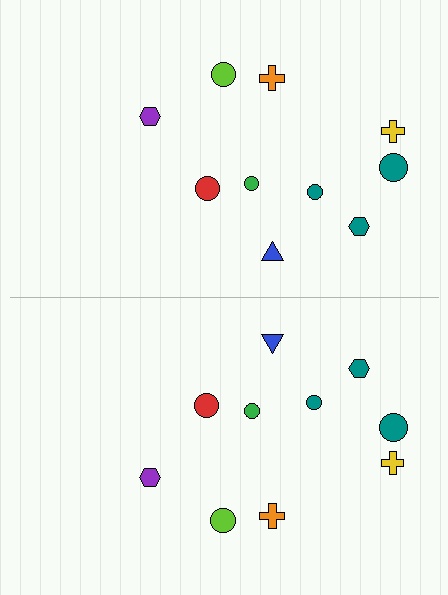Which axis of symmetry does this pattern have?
The pattern has a horizontal axis of symmetry running through the center of the image.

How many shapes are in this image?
There are 20 shapes in this image.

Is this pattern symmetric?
Yes, this pattern has bilateral (reflection) symmetry.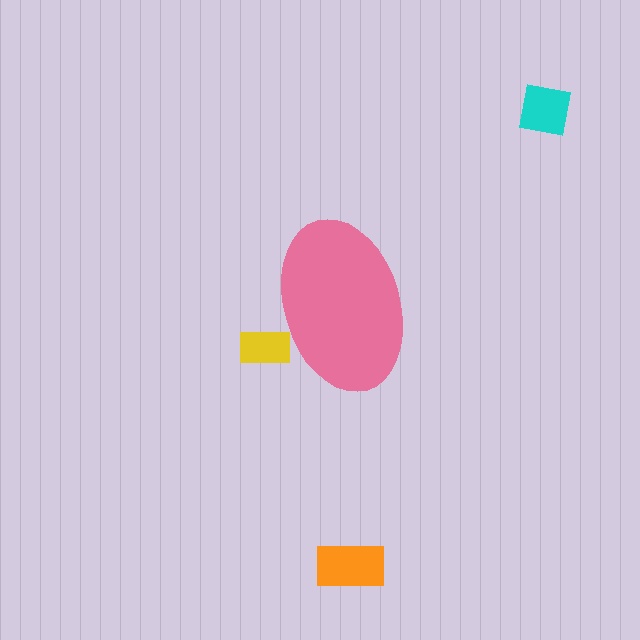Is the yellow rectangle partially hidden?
Yes, the yellow rectangle is partially hidden behind the pink ellipse.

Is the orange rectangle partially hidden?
No, the orange rectangle is fully visible.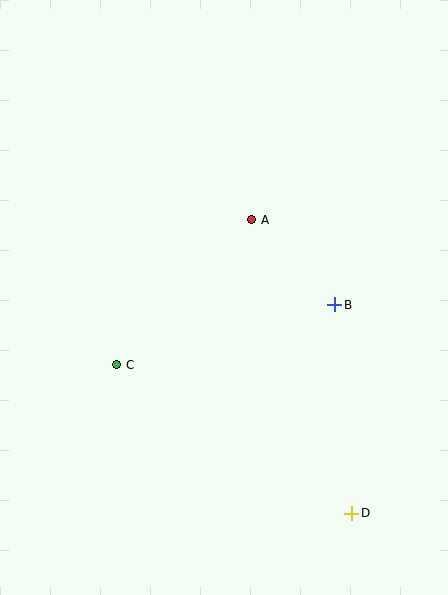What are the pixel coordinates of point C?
Point C is at (117, 365).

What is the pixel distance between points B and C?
The distance between B and C is 226 pixels.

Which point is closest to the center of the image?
Point A at (252, 220) is closest to the center.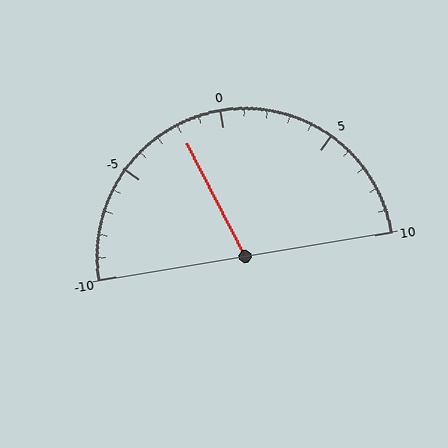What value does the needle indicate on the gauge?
The needle indicates approximately -2.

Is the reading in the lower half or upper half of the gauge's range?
The reading is in the lower half of the range (-10 to 10).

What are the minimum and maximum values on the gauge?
The gauge ranges from -10 to 10.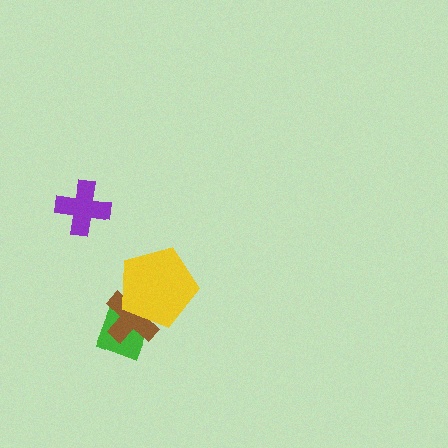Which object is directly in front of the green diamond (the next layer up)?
The brown cross is directly in front of the green diamond.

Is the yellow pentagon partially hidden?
No, no other shape covers it.